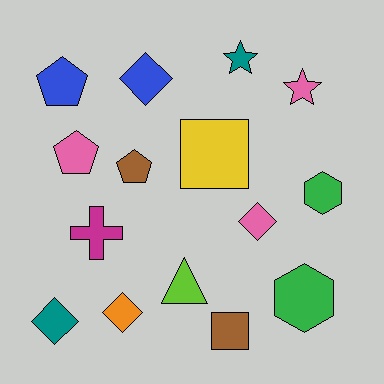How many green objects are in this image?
There are 2 green objects.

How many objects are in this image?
There are 15 objects.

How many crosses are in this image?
There is 1 cross.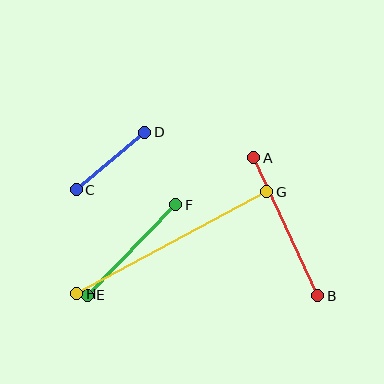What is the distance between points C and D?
The distance is approximately 89 pixels.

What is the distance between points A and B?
The distance is approximately 152 pixels.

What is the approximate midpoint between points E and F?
The midpoint is at approximately (132, 250) pixels.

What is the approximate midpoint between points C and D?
The midpoint is at approximately (111, 161) pixels.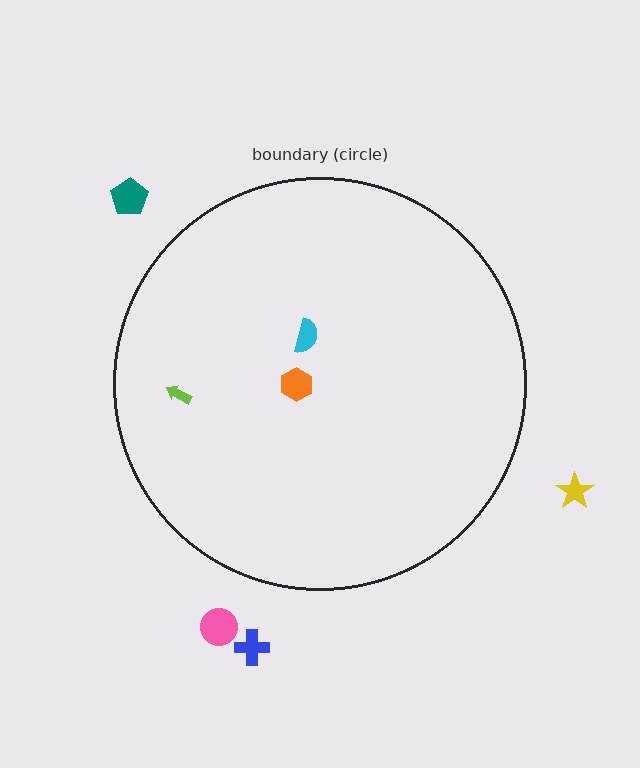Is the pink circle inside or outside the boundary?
Outside.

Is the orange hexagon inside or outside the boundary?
Inside.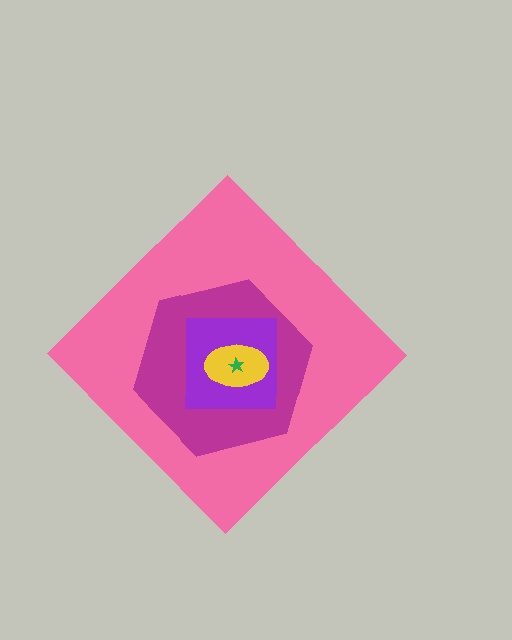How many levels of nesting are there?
5.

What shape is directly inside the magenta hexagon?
The purple square.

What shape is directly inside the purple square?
The yellow ellipse.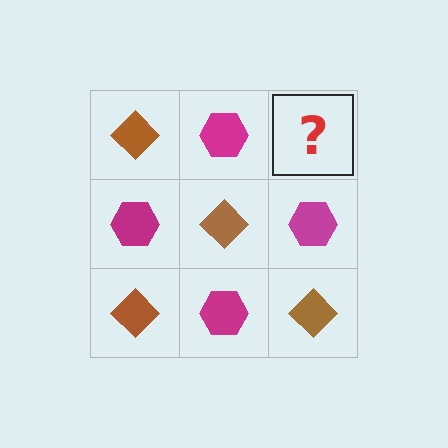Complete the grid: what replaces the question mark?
The question mark should be replaced with a brown diamond.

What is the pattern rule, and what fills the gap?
The rule is that it alternates brown diamond and magenta hexagon in a checkerboard pattern. The gap should be filled with a brown diamond.